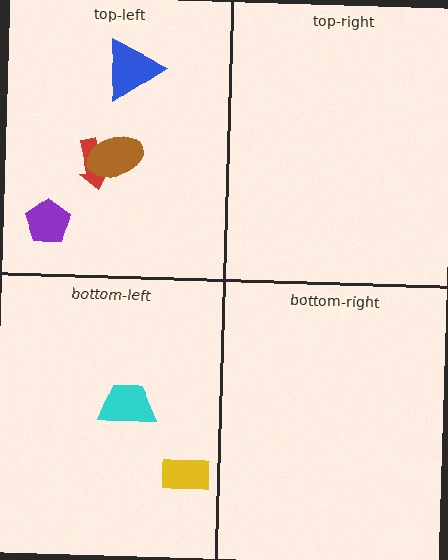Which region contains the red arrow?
The top-left region.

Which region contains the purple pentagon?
The top-left region.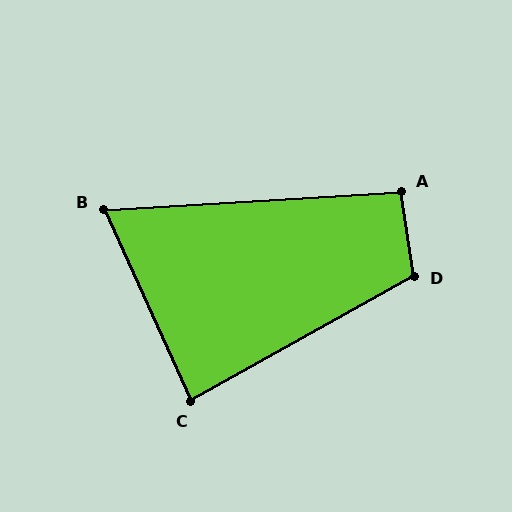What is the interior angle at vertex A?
Approximately 95 degrees (approximately right).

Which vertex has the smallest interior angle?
B, at approximately 69 degrees.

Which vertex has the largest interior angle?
D, at approximately 111 degrees.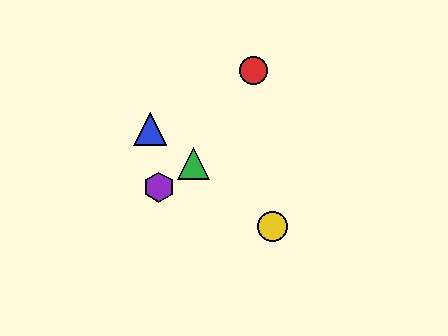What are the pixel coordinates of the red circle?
The red circle is at (254, 70).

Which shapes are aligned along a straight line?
The blue triangle, the green triangle, the yellow circle are aligned along a straight line.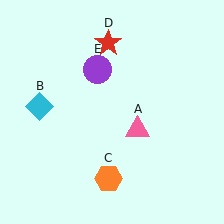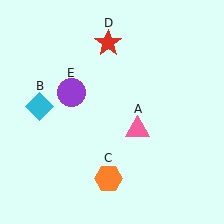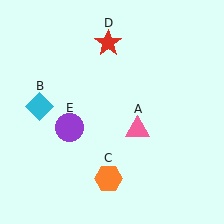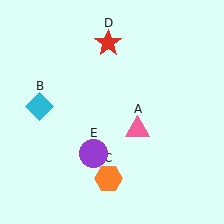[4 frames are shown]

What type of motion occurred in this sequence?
The purple circle (object E) rotated counterclockwise around the center of the scene.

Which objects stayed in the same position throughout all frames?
Pink triangle (object A) and cyan diamond (object B) and orange hexagon (object C) and red star (object D) remained stationary.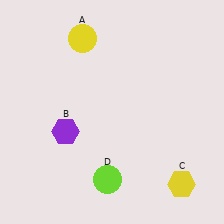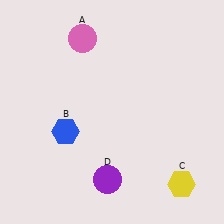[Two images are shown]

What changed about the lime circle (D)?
In Image 1, D is lime. In Image 2, it changed to purple.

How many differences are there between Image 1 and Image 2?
There are 3 differences between the two images.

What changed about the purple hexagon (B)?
In Image 1, B is purple. In Image 2, it changed to blue.